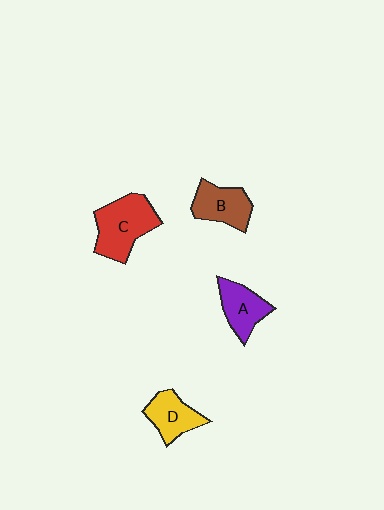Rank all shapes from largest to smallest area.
From largest to smallest: C (red), B (brown), A (purple), D (yellow).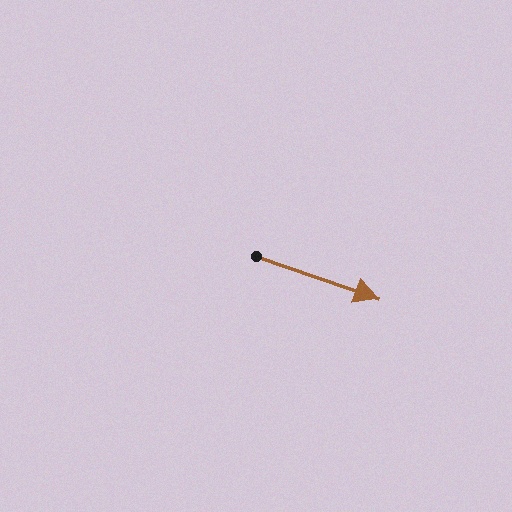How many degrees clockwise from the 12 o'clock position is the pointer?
Approximately 109 degrees.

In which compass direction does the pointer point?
East.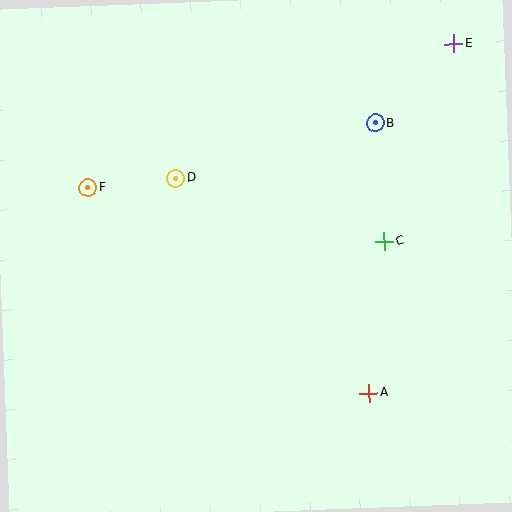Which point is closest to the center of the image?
Point D at (176, 178) is closest to the center.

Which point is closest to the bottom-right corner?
Point A is closest to the bottom-right corner.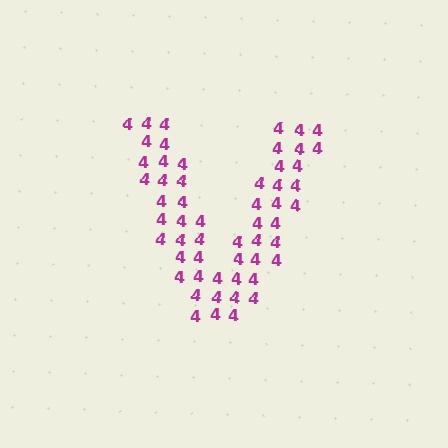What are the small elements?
The small elements are digit 4's.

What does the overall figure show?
The overall figure shows the letter V.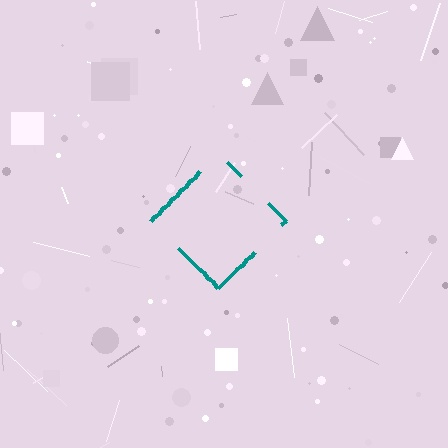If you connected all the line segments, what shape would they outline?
They would outline a diamond.